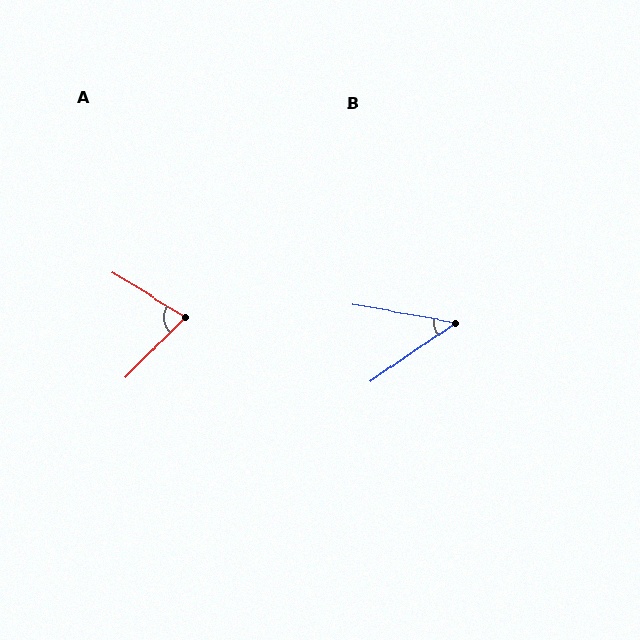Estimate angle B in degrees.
Approximately 45 degrees.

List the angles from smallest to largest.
B (45°), A (77°).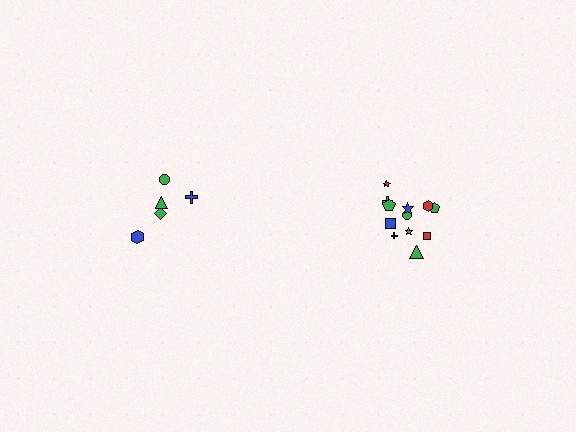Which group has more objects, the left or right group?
The right group.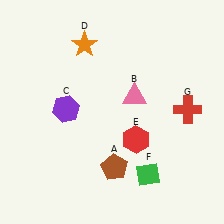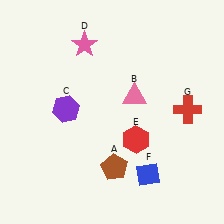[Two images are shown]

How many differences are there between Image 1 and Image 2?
There are 2 differences between the two images.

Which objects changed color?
D changed from orange to pink. F changed from green to blue.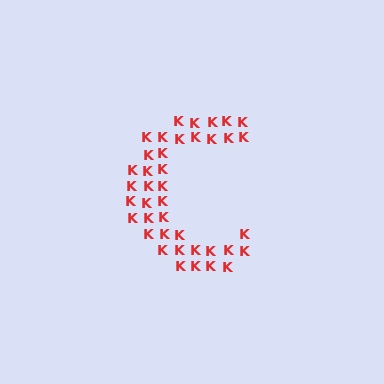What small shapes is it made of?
It is made of small letter K's.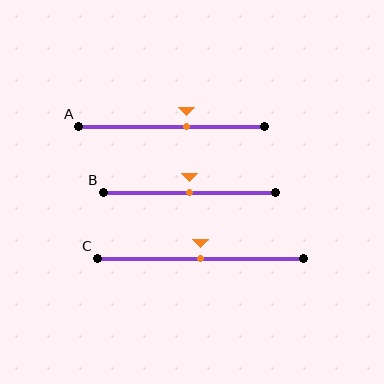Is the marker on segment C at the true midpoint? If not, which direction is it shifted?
Yes, the marker on segment C is at the true midpoint.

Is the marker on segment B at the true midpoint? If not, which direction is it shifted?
Yes, the marker on segment B is at the true midpoint.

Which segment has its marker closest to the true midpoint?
Segment B has its marker closest to the true midpoint.